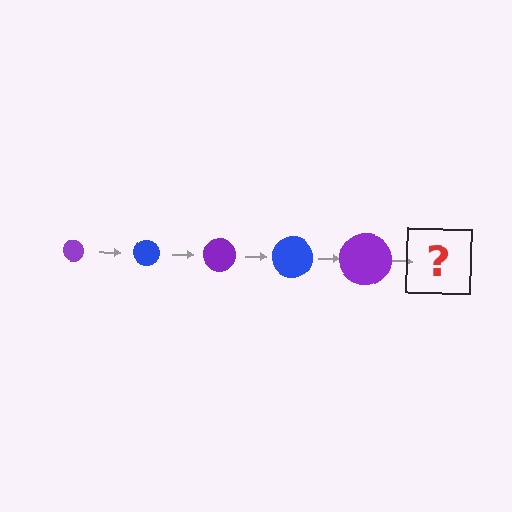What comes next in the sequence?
The next element should be a blue circle, larger than the previous one.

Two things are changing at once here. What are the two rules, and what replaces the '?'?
The two rules are that the circle grows larger each step and the color cycles through purple and blue. The '?' should be a blue circle, larger than the previous one.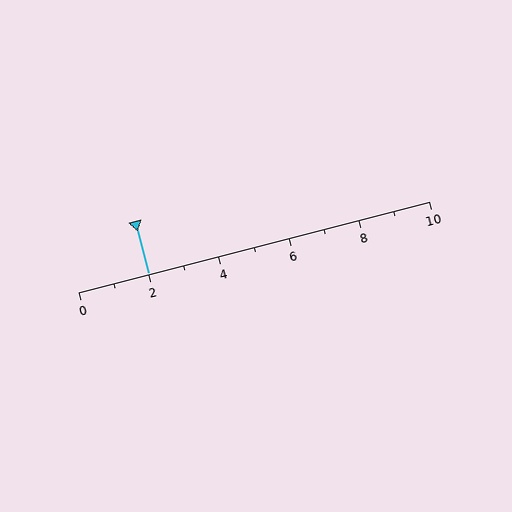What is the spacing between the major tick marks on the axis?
The major ticks are spaced 2 apart.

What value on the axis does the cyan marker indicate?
The marker indicates approximately 2.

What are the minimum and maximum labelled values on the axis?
The axis runs from 0 to 10.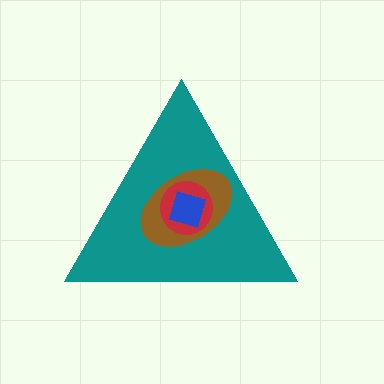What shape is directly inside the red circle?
The blue diamond.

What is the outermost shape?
The teal triangle.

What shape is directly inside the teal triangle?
The brown ellipse.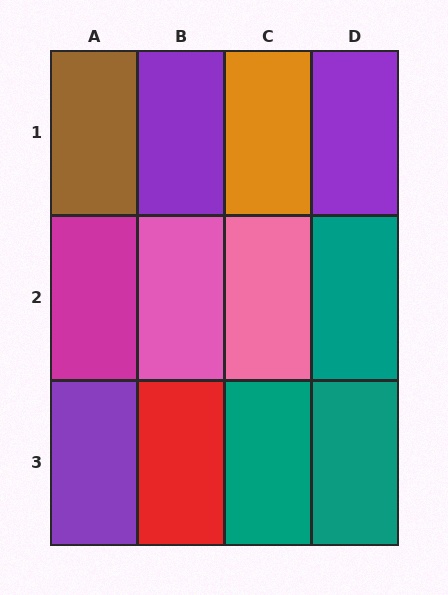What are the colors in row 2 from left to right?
Magenta, pink, pink, teal.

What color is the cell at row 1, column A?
Brown.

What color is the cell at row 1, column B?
Purple.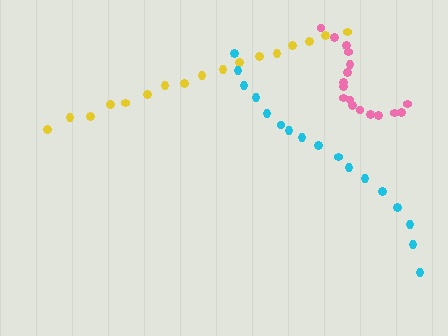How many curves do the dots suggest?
There are 3 distinct paths.